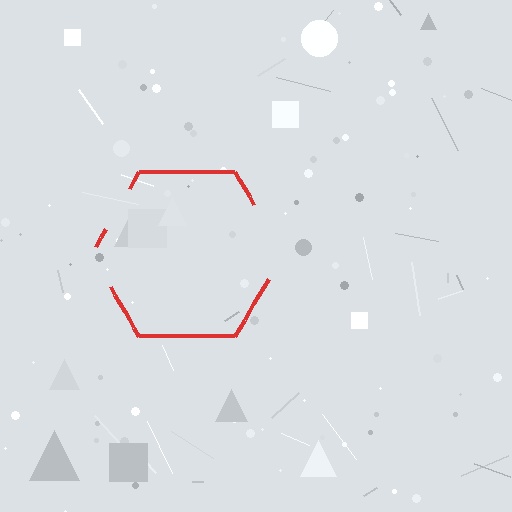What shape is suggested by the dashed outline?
The dashed outline suggests a hexagon.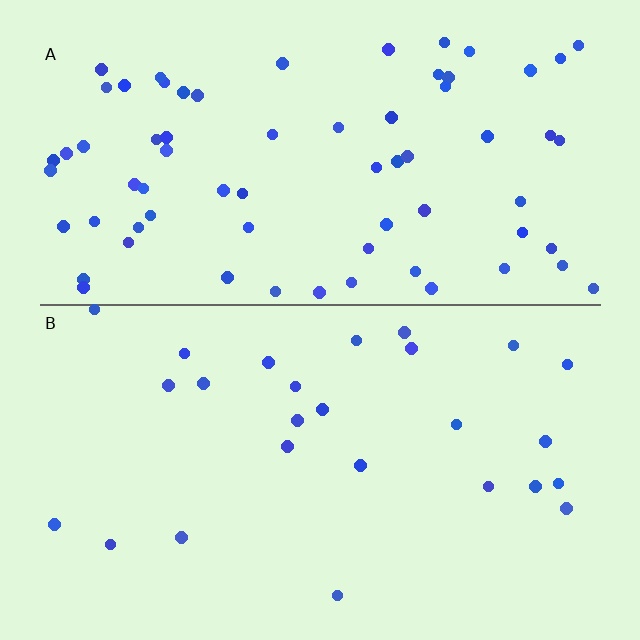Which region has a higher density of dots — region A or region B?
A (the top).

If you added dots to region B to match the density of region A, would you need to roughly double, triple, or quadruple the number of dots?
Approximately triple.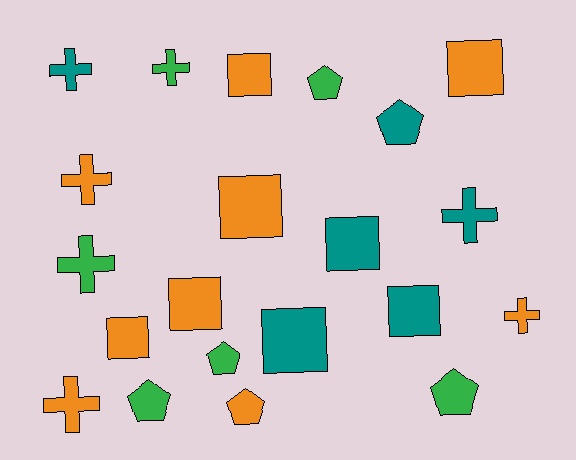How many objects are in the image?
There are 21 objects.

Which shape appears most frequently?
Square, with 8 objects.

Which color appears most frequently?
Orange, with 9 objects.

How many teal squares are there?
There are 3 teal squares.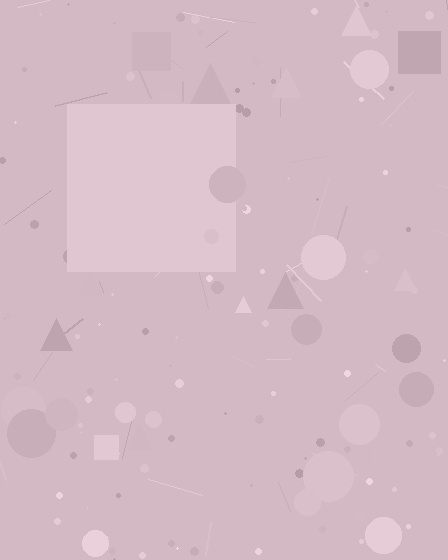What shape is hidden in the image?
A square is hidden in the image.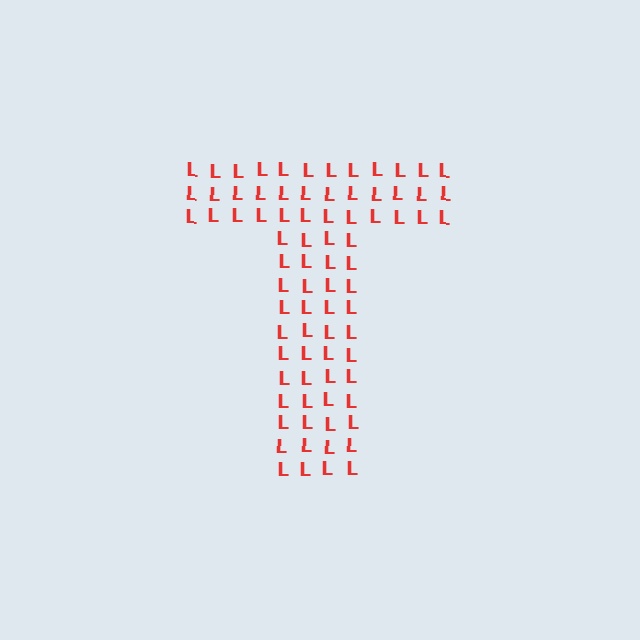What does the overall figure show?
The overall figure shows the letter T.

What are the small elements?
The small elements are letter L's.